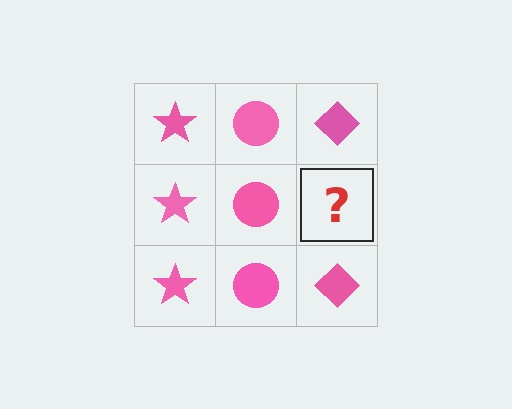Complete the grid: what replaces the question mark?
The question mark should be replaced with a pink diamond.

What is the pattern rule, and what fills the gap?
The rule is that each column has a consistent shape. The gap should be filled with a pink diamond.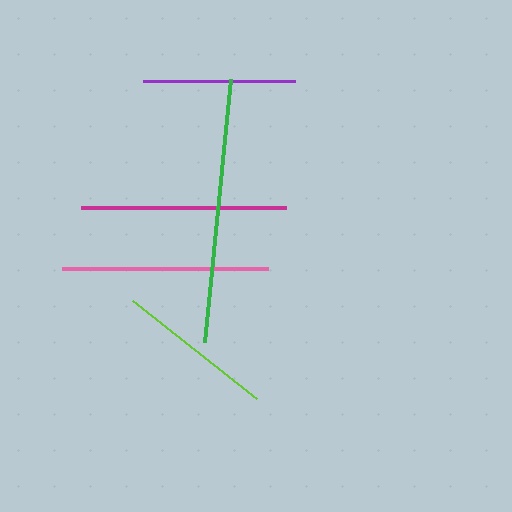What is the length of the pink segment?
The pink segment is approximately 206 pixels long.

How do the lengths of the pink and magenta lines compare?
The pink and magenta lines are approximately the same length.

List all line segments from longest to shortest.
From longest to shortest: green, pink, magenta, lime, purple.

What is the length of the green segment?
The green segment is approximately 264 pixels long.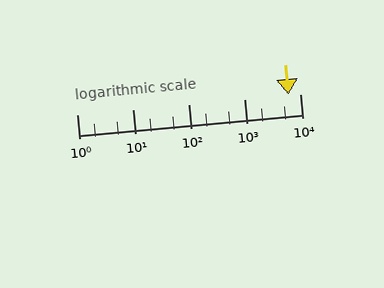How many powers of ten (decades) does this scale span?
The scale spans 4 decades, from 1 to 10000.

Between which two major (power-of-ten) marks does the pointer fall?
The pointer is between 1000 and 10000.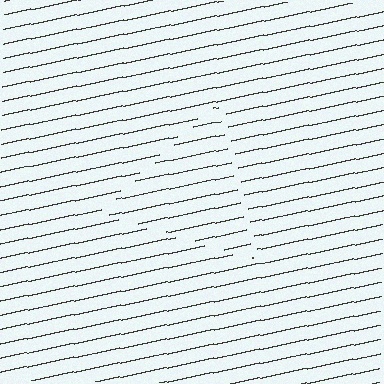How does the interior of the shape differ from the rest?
The interior of the shape contains the same grating, shifted by half a period — the contour is defined by the phase discontinuity where line-ends from the inner and outer gratings abut.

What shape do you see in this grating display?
An illusory triangle. The interior of the shape contains the same grating, shifted by half a period — the contour is defined by the phase discontinuity where line-ends from the inner and outer gratings abut.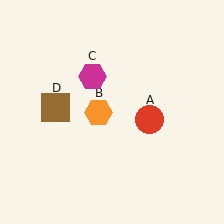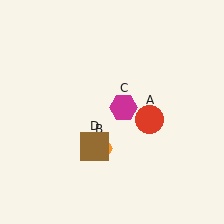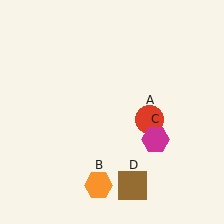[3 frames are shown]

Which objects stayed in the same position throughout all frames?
Red circle (object A) remained stationary.